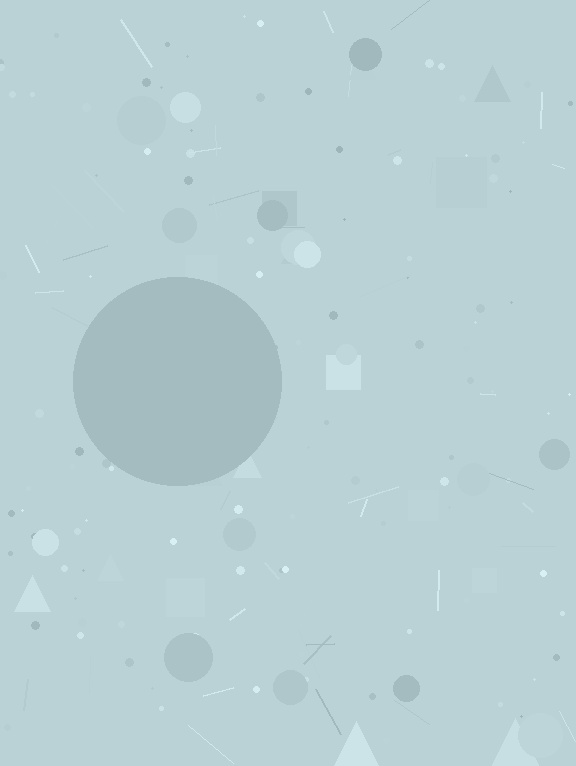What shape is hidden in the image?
A circle is hidden in the image.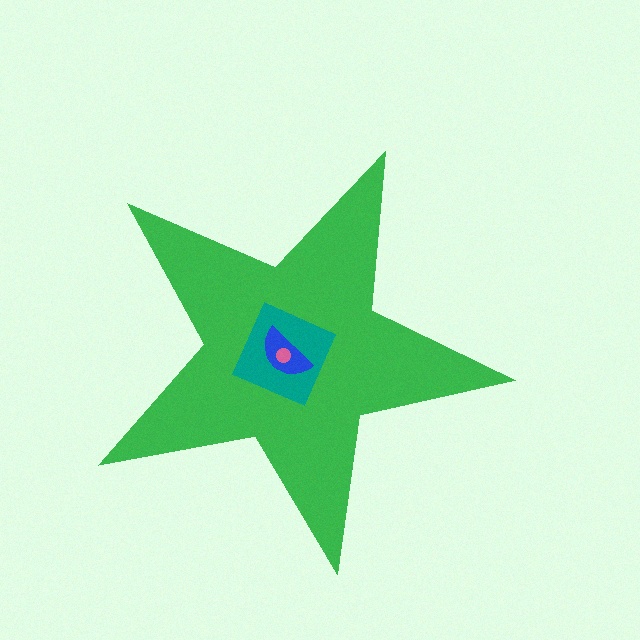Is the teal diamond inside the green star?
Yes.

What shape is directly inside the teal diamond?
The blue semicircle.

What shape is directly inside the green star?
The teal diamond.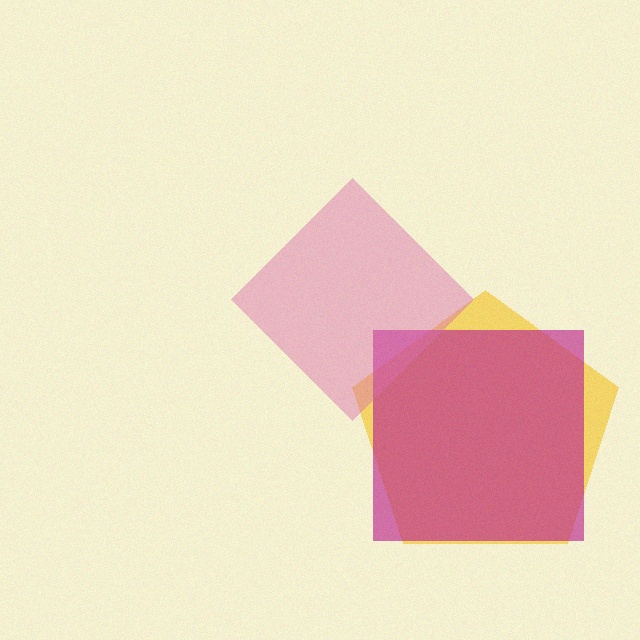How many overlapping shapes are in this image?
There are 3 overlapping shapes in the image.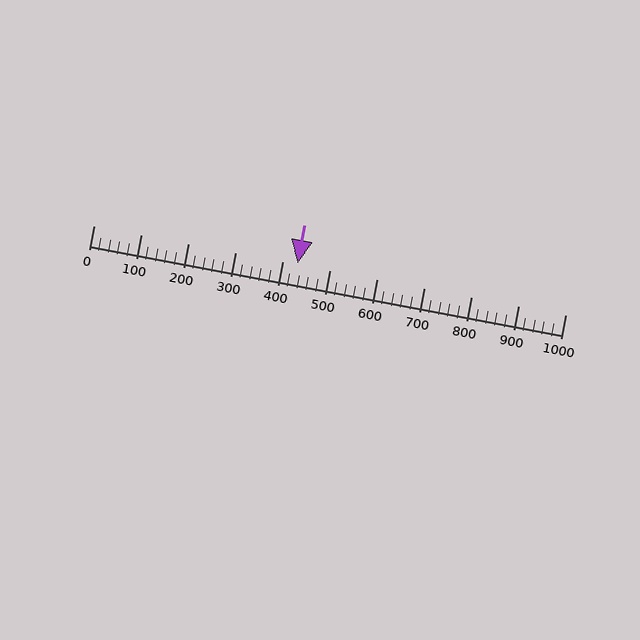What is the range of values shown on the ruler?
The ruler shows values from 0 to 1000.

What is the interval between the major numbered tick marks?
The major tick marks are spaced 100 units apart.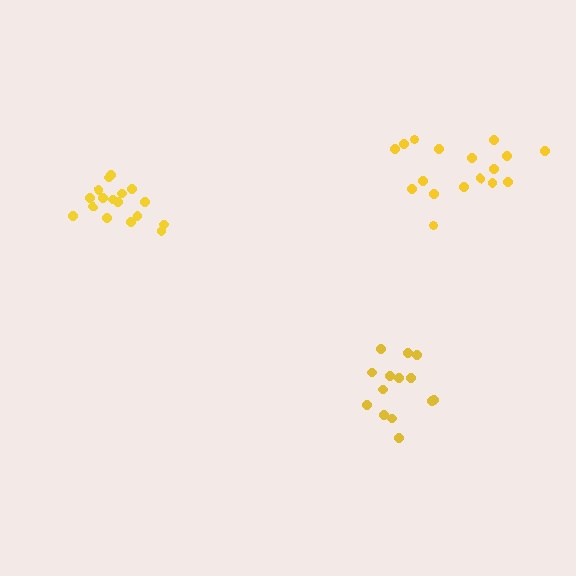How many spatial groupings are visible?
There are 3 spatial groupings.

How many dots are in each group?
Group 1: 14 dots, Group 2: 17 dots, Group 3: 17 dots (48 total).